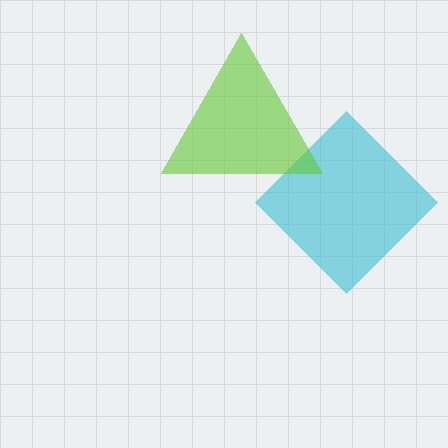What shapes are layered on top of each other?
The layered shapes are: a cyan diamond, a lime triangle.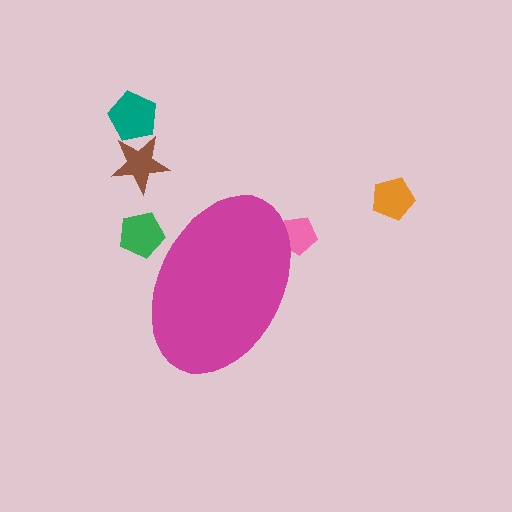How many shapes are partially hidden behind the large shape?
2 shapes are partially hidden.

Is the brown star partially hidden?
No, the brown star is fully visible.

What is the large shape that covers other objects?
A magenta ellipse.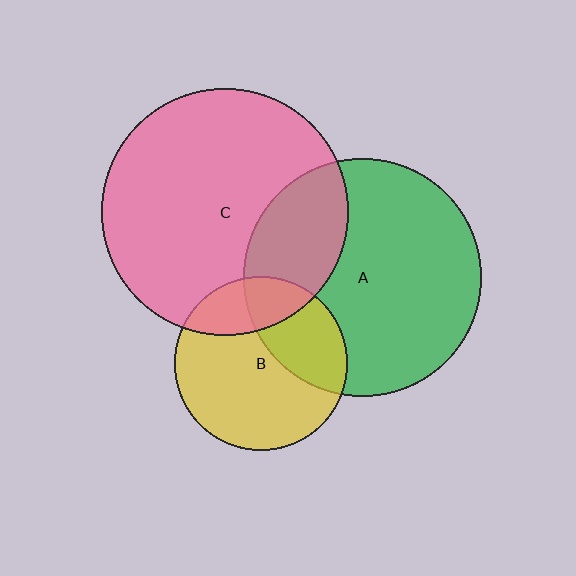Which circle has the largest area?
Circle C (pink).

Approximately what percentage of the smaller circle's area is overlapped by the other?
Approximately 25%.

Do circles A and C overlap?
Yes.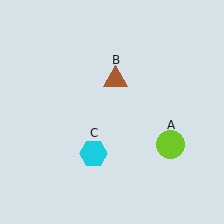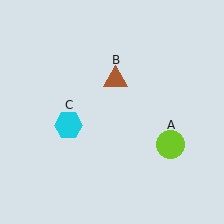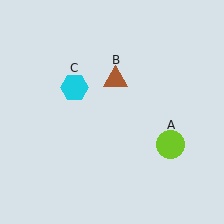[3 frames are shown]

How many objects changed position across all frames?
1 object changed position: cyan hexagon (object C).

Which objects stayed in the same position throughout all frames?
Lime circle (object A) and brown triangle (object B) remained stationary.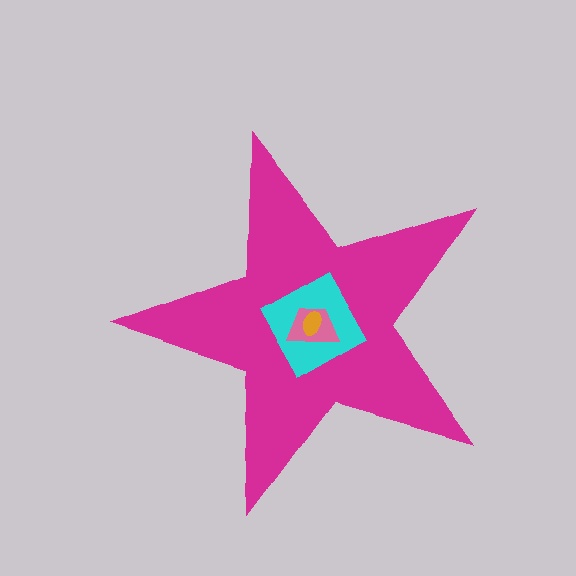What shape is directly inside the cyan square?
The pink trapezoid.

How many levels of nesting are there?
4.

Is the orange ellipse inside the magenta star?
Yes.